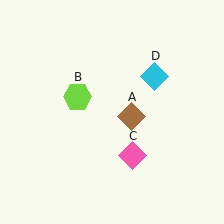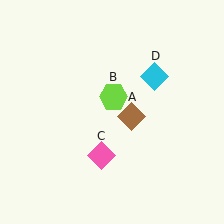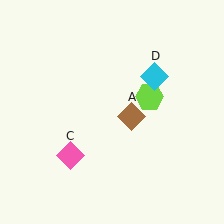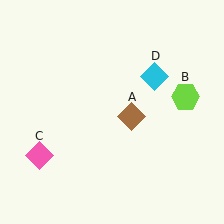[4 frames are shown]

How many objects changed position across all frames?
2 objects changed position: lime hexagon (object B), pink diamond (object C).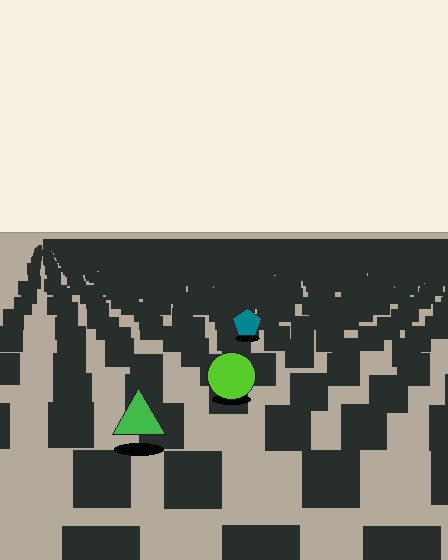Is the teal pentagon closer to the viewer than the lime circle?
No. The lime circle is closer — you can tell from the texture gradient: the ground texture is coarser near it.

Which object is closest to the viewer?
The green triangle is closest. The texture marks near it are larger and more spread out.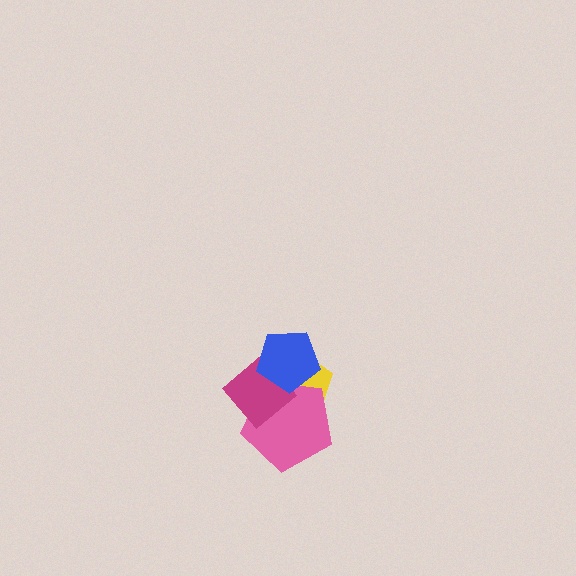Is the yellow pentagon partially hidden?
Yes, it is partially covered by another shape.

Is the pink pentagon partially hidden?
Yes, it is partially covered by another shape.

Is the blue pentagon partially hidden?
No, no other shape covers it.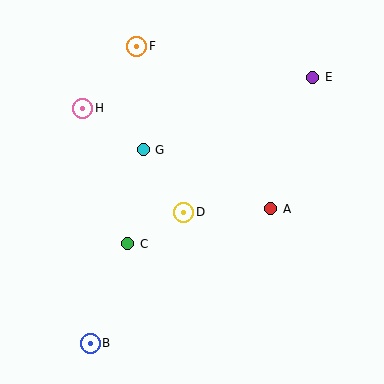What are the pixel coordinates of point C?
Point C is at (128, 244).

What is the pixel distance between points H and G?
The distance between H and G is 73 pixels.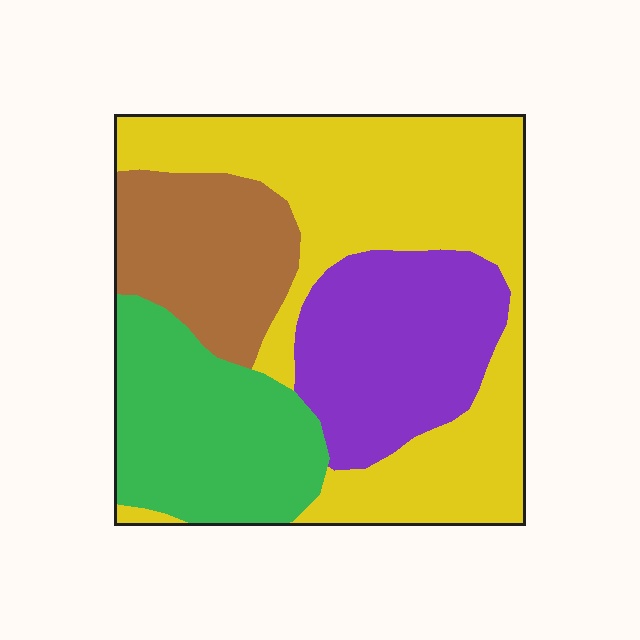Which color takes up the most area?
Yellow, at roughly 40%.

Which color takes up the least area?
Brown, at roughly 15%.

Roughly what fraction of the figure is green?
Green covers roughly 20% of the figure.